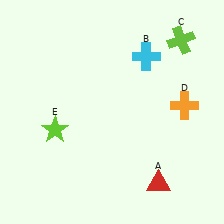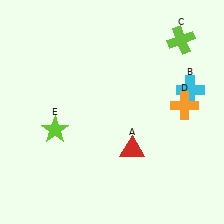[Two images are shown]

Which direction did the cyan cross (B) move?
The cyan cross (B) moved right.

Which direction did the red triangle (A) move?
The red triangle (A) moved up.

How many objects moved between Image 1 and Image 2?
2 objects moved between the two images.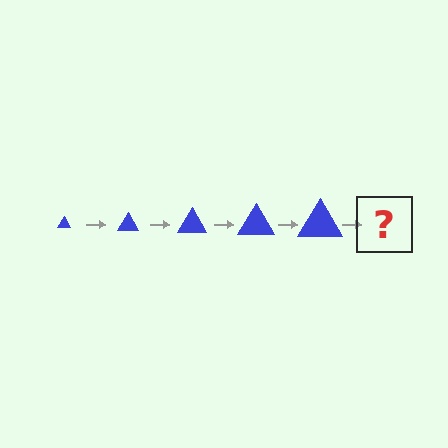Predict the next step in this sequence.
The next step is a blue triangle, larger than the previous one.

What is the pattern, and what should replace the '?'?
The pattern is that the triangle gets progressively larger each step. The '?' should be a blue triangle, larger than the previous one.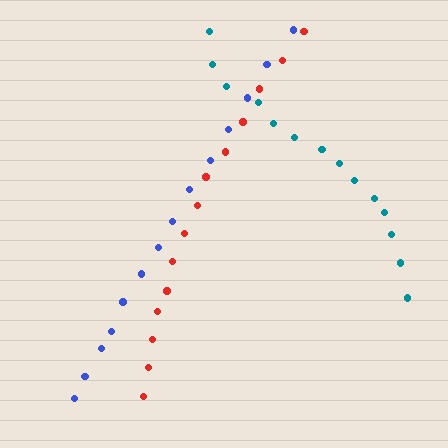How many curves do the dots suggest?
There are 3 distinct paths.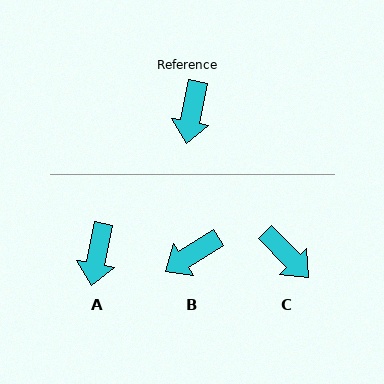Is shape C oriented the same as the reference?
No, it is off by about 54 degrees.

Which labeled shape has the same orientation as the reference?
A.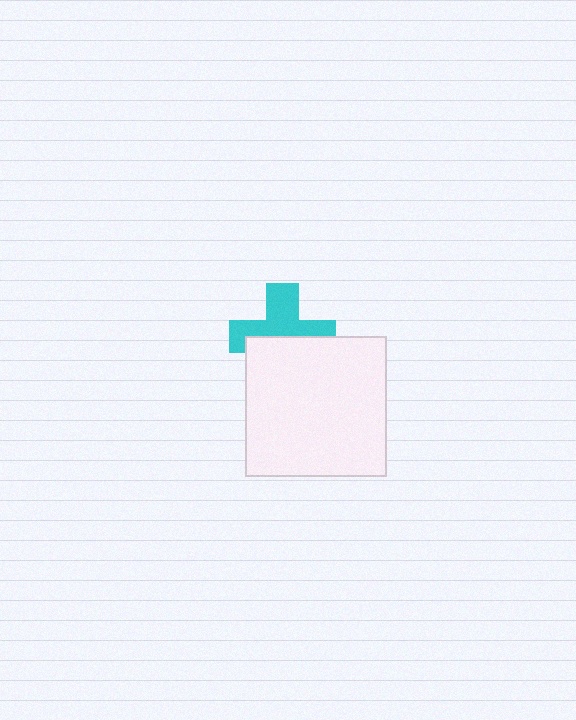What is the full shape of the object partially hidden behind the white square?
The partially hidden object is a cyan cross.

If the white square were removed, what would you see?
You would see the complete cyan cross.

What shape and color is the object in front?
The object in front is a white square.